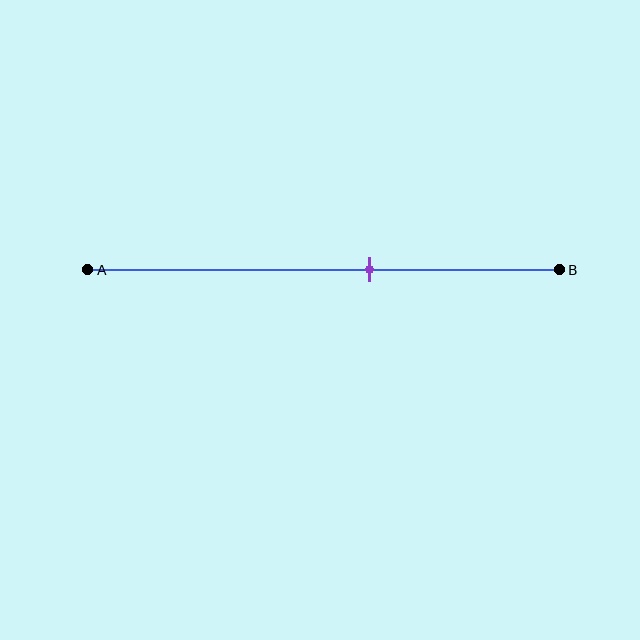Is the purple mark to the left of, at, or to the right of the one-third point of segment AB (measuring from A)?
The purple mark is to the right of the one-third point of segment AB.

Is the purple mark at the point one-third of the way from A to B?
No, the mark is at about 60% from A, not at the 33% one-third point.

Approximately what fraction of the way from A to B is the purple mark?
The purple mark is approximately 60% of the way from A to B.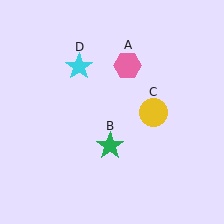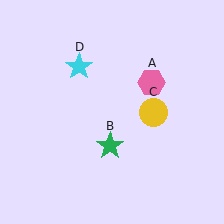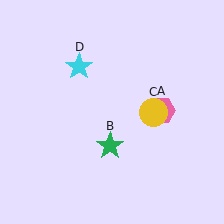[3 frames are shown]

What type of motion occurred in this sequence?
The pink hexagon (object A) rotated clockwise around the center of the scene.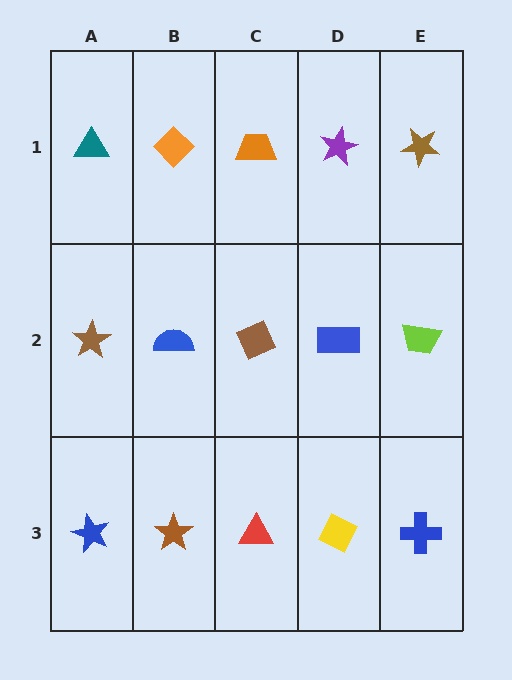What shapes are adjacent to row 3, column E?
A lime trapezoid (row 2, column E), a yellow diamond (row 3, column D).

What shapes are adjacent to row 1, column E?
A lime trapezoid (row 2, column E), a purple star (row 1, column D).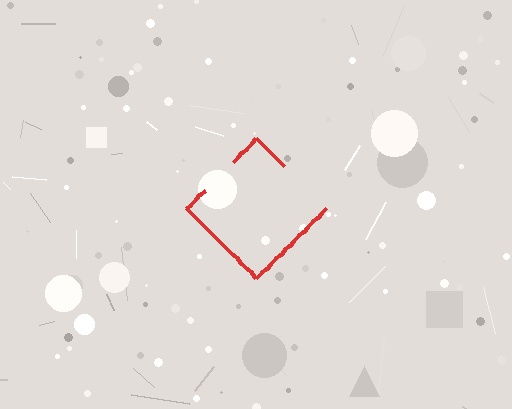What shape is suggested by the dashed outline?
The dashed outline suggests a diamond.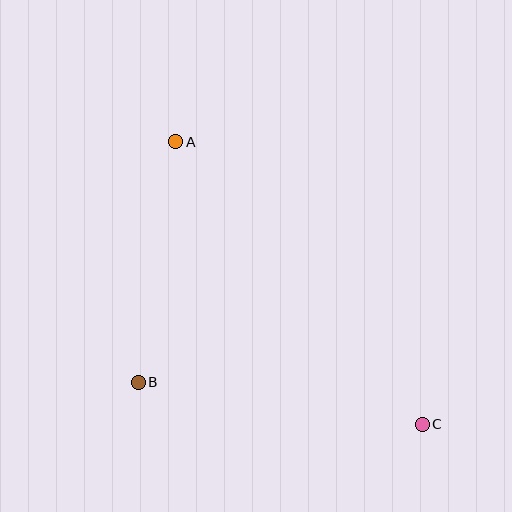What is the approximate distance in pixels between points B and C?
The distance between B and C is approximately 287 pixels.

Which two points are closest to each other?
Points A and B are closest to each other.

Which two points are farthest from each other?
Points A and C are farthest from each other.